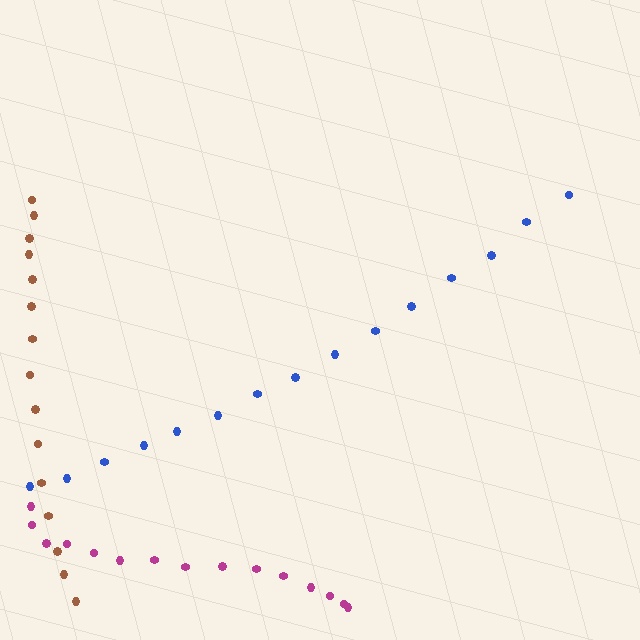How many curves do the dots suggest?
There are 3 distinct paths.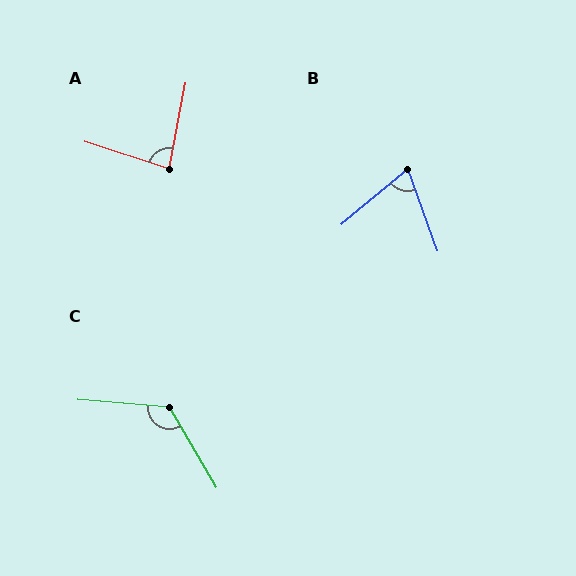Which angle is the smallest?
B, at approximately 70 degrees.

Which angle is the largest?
C, at approximately 125 degrees.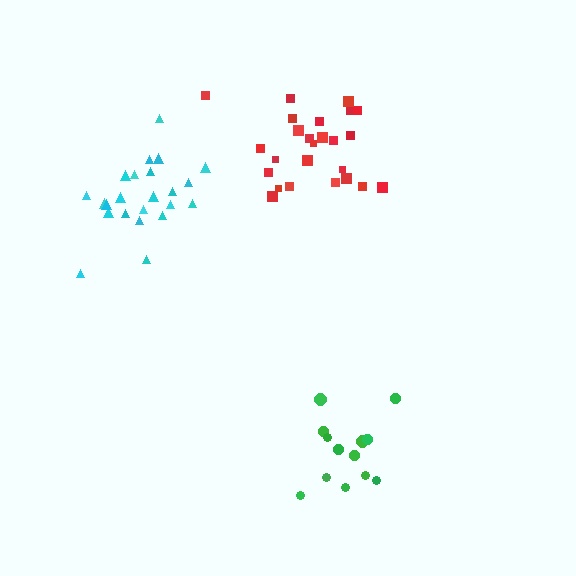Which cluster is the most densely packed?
Red.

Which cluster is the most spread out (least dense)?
Green.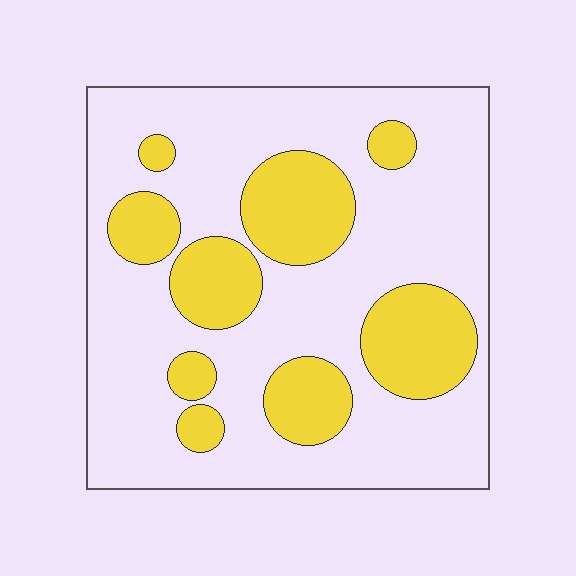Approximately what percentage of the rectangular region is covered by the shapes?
Approximately 30%.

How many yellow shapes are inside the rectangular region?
9.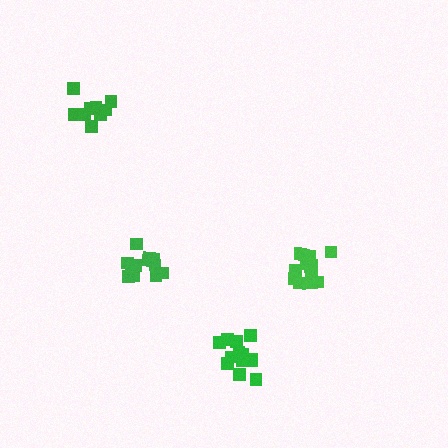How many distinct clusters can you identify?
There are 4 distinct clusters.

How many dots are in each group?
Group 1: 14 dots, Group 2: 13 dots, Group 3: 14 dots, Group 4: 9 dots (50 total).